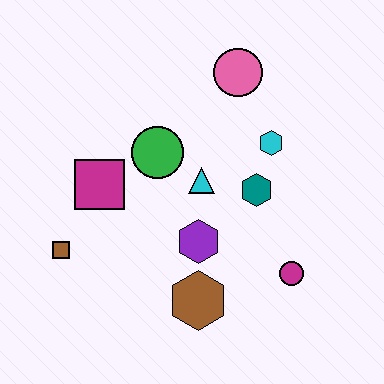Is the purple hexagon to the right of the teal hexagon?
No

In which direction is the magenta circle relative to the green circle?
The magenta circle is to the right of the green circle.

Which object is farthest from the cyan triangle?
The brown square is farthest from the cyan triangle.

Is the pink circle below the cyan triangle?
No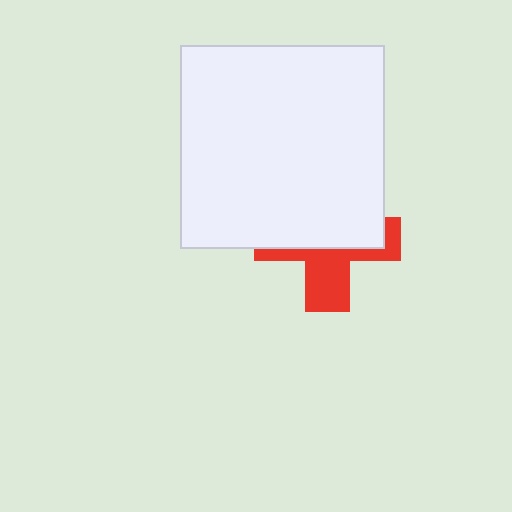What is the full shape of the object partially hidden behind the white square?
The partially hidden object is a red cross.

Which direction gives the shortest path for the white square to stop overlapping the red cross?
Moving up gives the shortest separation.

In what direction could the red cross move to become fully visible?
The red cross could move down. That would shift it out from behind the white square entirely.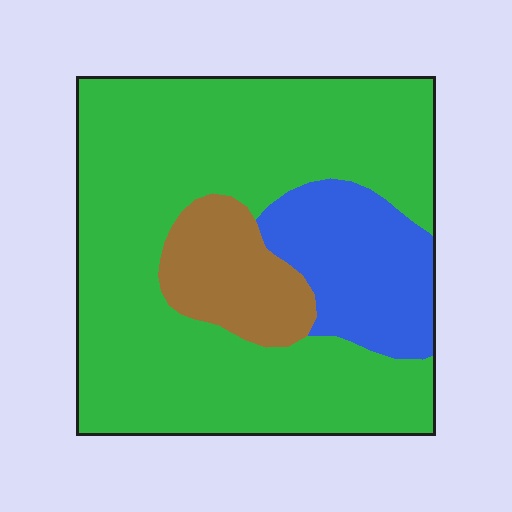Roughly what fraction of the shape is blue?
Blue takes up about one sixth (1/6) of the shape.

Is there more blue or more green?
Green.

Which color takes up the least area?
Brown, at roughly 10%.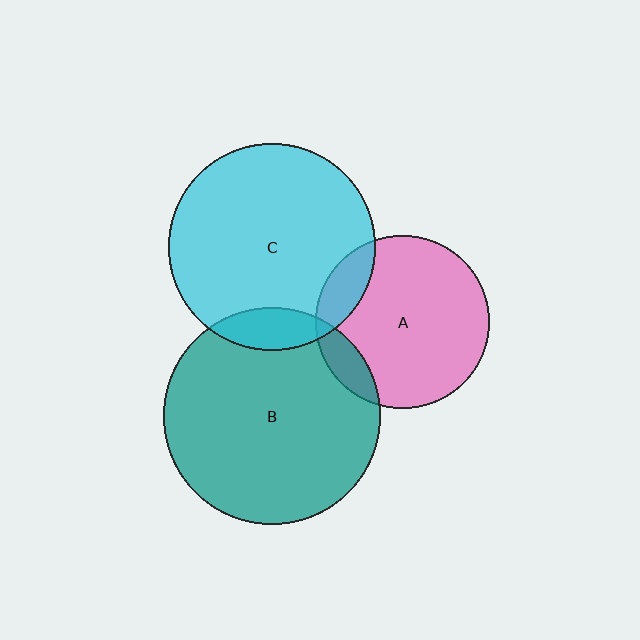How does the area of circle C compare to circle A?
Approximately 1.4 times.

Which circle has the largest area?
Circle B (teal).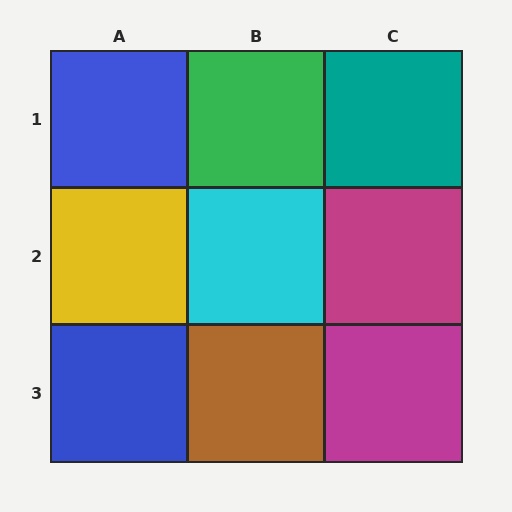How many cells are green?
1 cell is green.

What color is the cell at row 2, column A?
Yellow.